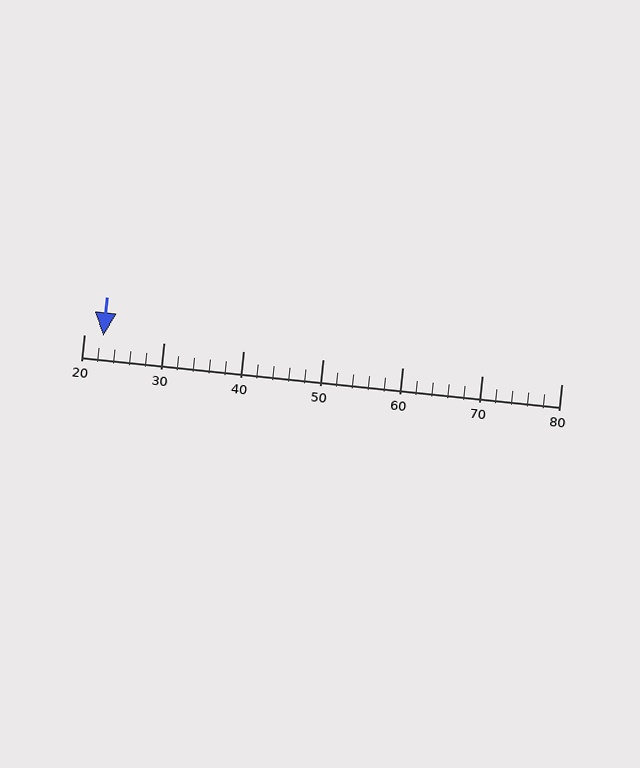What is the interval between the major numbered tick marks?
The major tick marks are spaced 10 units apart.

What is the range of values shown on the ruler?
The ruler shows values from 20 to 80.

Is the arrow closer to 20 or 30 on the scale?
The arrow is closer to 20.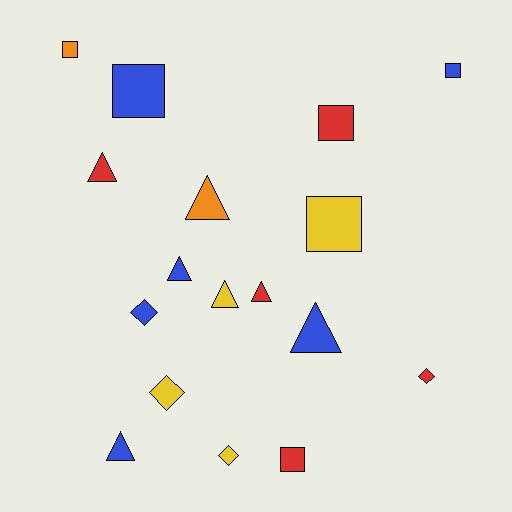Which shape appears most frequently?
Triangle, with 7 objects.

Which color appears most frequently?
Blue, with 6 objects.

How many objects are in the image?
There are 17 objects.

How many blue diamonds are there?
There is 1 blue diamond.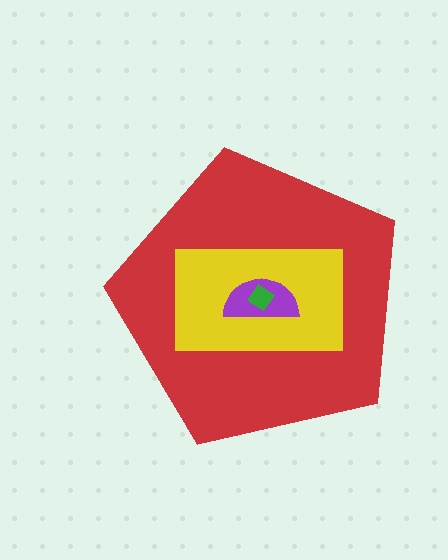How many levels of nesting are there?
4.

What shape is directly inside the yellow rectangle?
The purple semicircle.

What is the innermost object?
The green diamond.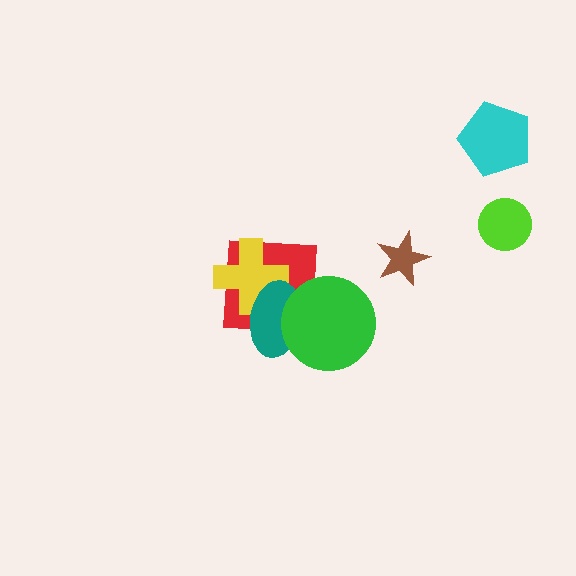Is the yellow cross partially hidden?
Yes, it is partially covered by another shape.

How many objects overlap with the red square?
3 objects overlap with the red square.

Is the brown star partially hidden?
No, no other shape covers it.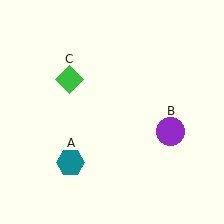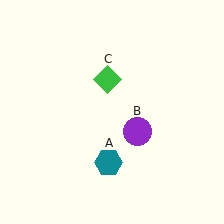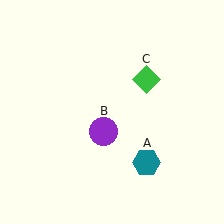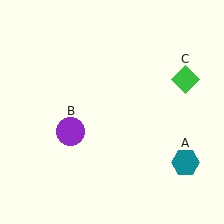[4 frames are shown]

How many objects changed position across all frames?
3 objects changed position: teal hexagon (object A), purple circle (object B), green diamond (object C).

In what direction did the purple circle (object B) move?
The purple circle (object B) moved left.